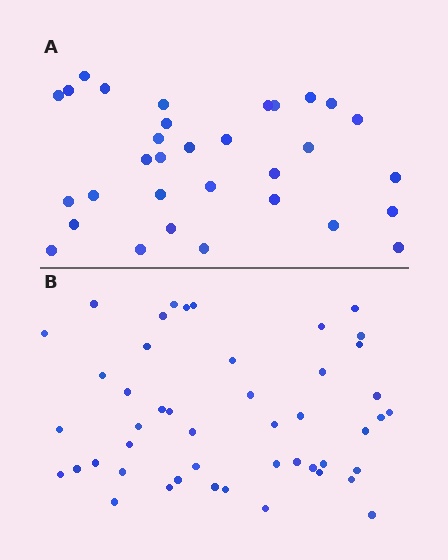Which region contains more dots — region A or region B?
Region B (the bottom region) has more dots.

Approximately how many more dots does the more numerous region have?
Region B has approximately 15 more dots than region A.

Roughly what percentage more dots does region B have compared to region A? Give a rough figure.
About 45% more.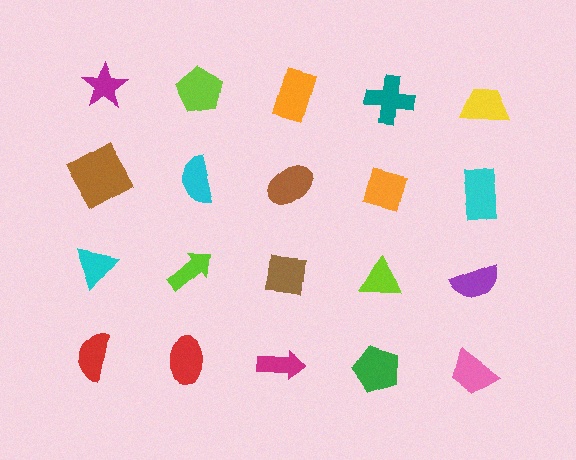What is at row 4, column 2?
A red ellipse.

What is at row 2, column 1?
A brown square.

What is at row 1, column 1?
A magenta star.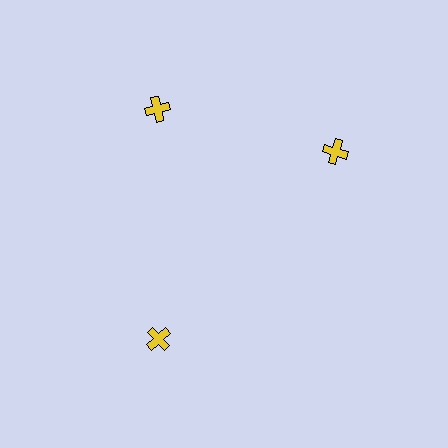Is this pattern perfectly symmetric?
No. The 3 yellow crosses are arranged in a ring, but one element near the 3 o'clock position is rotated out of alignment along the ring, breaking the 3-fold rotational symmetry.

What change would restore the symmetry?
The symmetry would be restored by rotating it back into even spacing with its neighbors so that all 3 crosses sit at equal angles and equal distance from the center.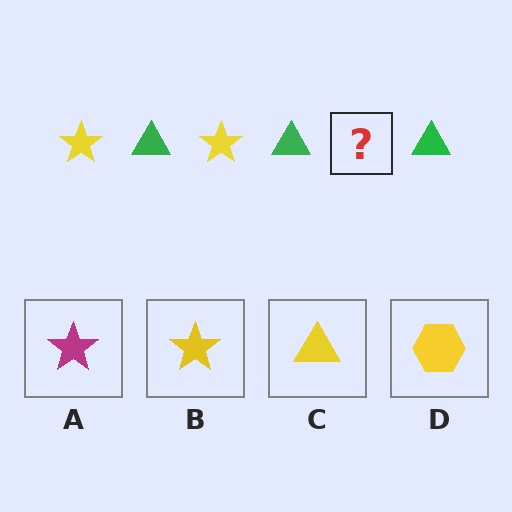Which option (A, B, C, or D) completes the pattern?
B.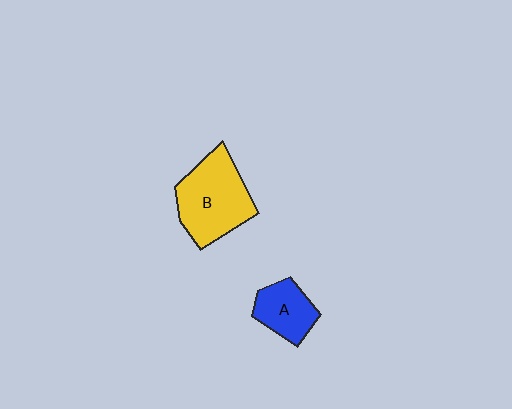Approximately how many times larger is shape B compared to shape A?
Approximately 1.9 times.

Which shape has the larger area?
Shape B (yellow).